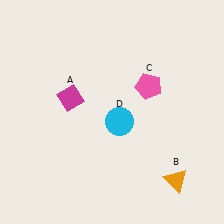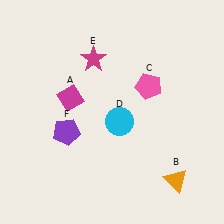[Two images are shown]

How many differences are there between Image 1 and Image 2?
There are 2 differences between the two images.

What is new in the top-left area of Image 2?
A magenta star (E) was added in the top-left area of Image 2.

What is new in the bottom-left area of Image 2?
A purple pentagon (F) was added in the bottom-left area of Image 2.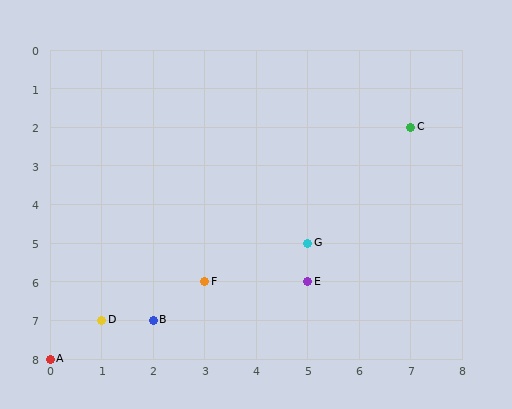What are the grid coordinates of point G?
Point G is at grid coordinates (5, 5).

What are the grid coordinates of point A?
Point A is at grid coordinates (0, 8).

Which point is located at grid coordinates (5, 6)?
Point E is at (5, 6).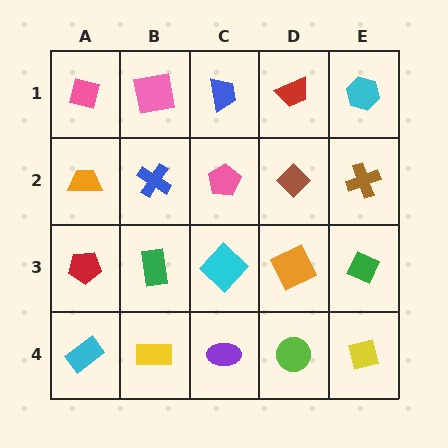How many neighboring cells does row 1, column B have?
3.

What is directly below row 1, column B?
A blue cross.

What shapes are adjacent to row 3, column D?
A brown diamond (row 2, column D), a lime circle (row 4, column D), a cyan diamond (row 3, column C), a green diamond (row 3, column E).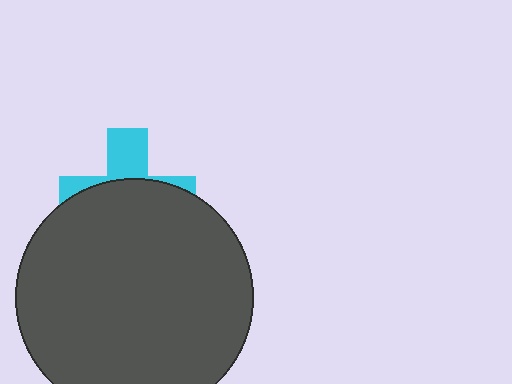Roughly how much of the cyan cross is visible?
A small part of it is visible (roughly 34%).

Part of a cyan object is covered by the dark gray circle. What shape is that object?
It is a cross.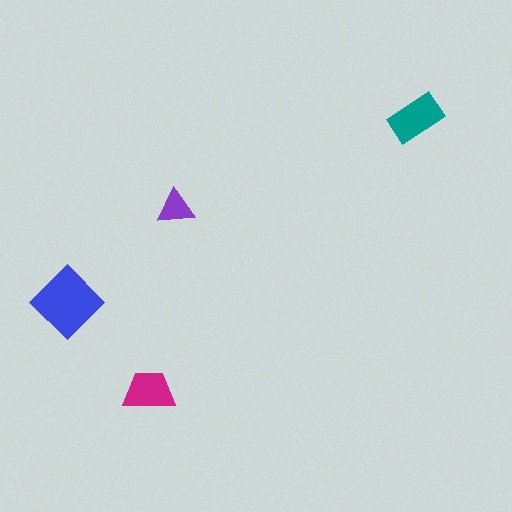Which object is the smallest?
The purple triangle.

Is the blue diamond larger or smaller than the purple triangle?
Larger.